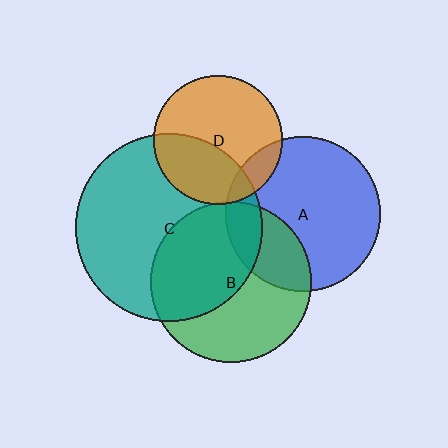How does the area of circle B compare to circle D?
Approximately 1.5 times.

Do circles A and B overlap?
Yes.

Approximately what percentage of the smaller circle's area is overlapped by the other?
Approximately 25%.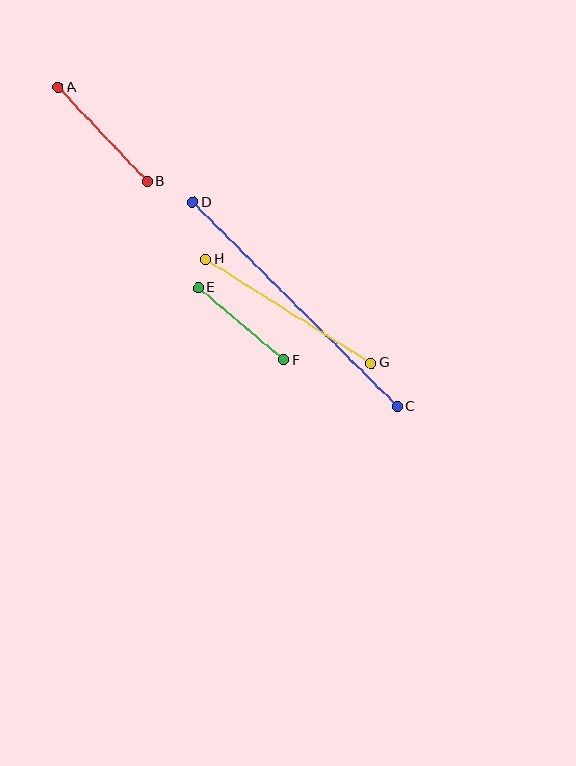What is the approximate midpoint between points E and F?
The midpoint is at approximately (241, 324) pixels.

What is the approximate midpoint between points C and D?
The midpoint is at approximately (295, 305) pixels.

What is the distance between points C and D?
The distance is approximately 289 pixels.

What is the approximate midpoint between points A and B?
The midpoint is at approximately (103, 134) pixels.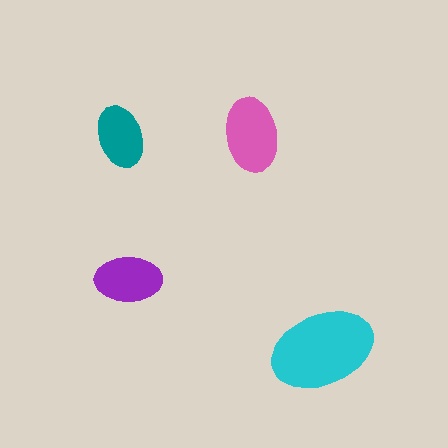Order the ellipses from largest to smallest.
the cyan one, the pink one, the purple one, the teal one.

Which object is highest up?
The pink ellipse is topmost.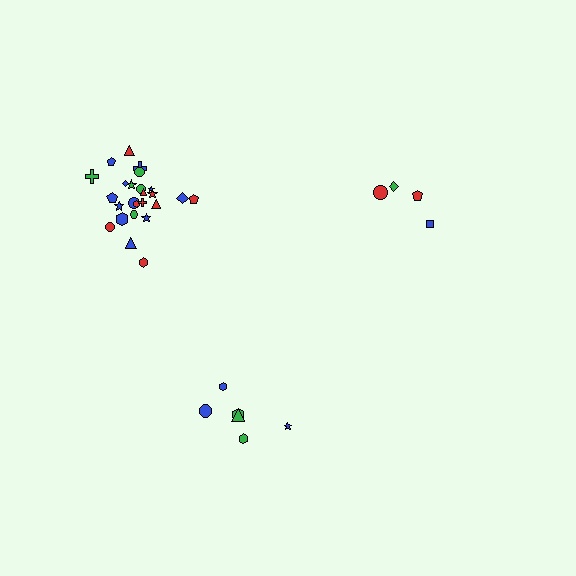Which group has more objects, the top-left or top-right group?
The top-left group.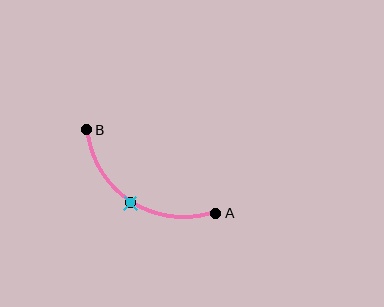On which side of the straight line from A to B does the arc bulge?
The arc bulges below the straight line connecting A and B.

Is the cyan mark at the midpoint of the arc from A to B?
Yes. The cyan mark lies on the arc at equal arc-length from both A and B — it is the arc midpoint.